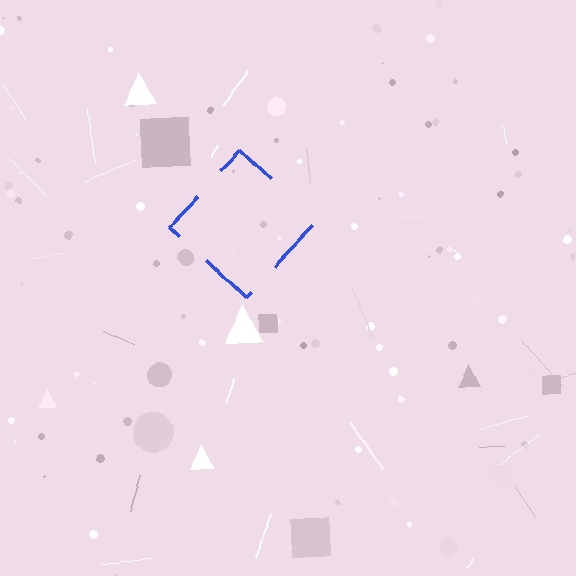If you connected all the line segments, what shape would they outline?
They would outline a diamond.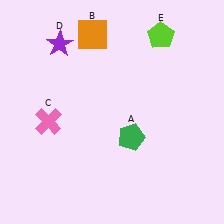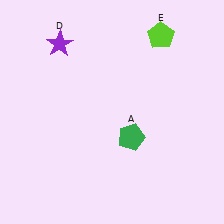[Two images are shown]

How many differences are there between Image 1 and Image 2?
There are 2 differences between the two images.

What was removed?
The pink cross (C), the orange square (B) were removed in Image 2.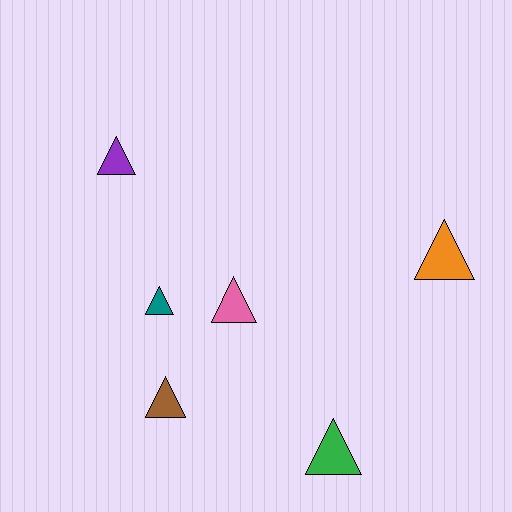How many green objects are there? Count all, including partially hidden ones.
There is 1 green object.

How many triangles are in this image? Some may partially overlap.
There are 6 triangles.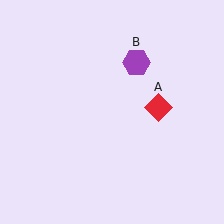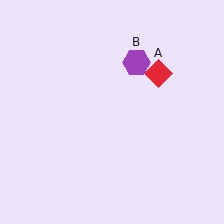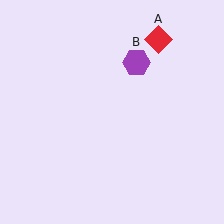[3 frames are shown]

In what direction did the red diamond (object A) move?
The red diamond (object A) moved up.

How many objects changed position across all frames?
1 object changed position: red diamond (object A).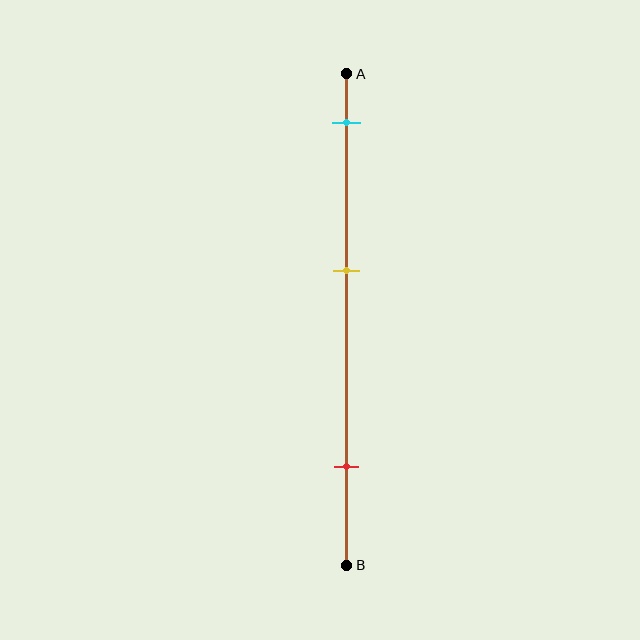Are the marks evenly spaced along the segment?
Yes, the marks are approximately evenly spaced.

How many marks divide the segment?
There are 3 marks dividing the segment.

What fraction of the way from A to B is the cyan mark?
The cyan mark is approximately 10% (0.1) of the way from A to B.